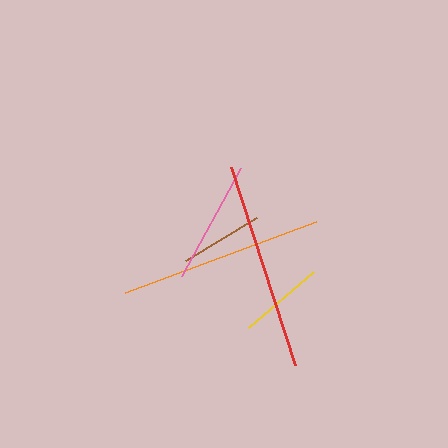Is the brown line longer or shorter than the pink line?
The pink line is longer than the brown line.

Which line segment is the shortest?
The brown line is the shortest at approximately 84 pixels.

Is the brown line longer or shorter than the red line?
The red line is longer than the brown line.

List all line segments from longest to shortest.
From longest to shortest: red, orange, pink, yellow, brown.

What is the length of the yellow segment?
The yellow segment is approximately 85 pixels long.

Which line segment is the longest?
The red line is the longest at approximately 208 pixels.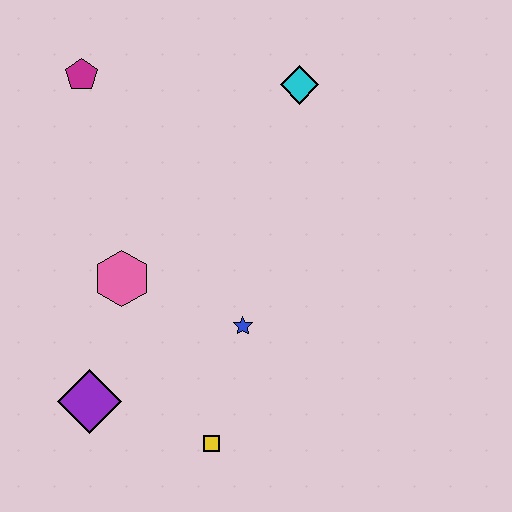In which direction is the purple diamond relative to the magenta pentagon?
The purple diamond is below the magenta pentagon.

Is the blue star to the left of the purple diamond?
No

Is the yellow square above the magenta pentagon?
No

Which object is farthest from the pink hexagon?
The cyan diamond is farthest from the pink hexagon.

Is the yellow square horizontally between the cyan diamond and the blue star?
No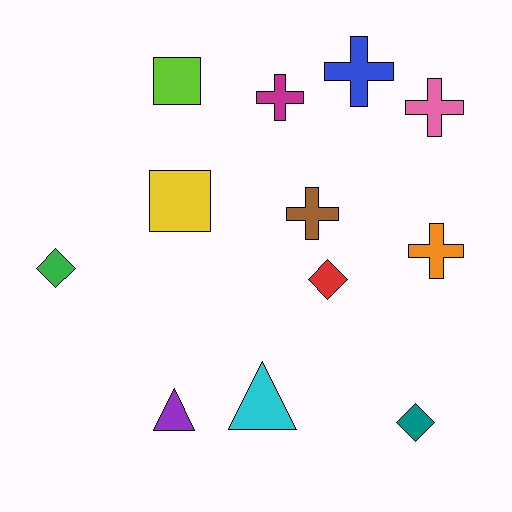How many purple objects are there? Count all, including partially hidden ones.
There is 1 purple object.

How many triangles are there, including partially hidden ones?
There are 2 triangles.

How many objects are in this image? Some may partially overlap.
There are 12 objects.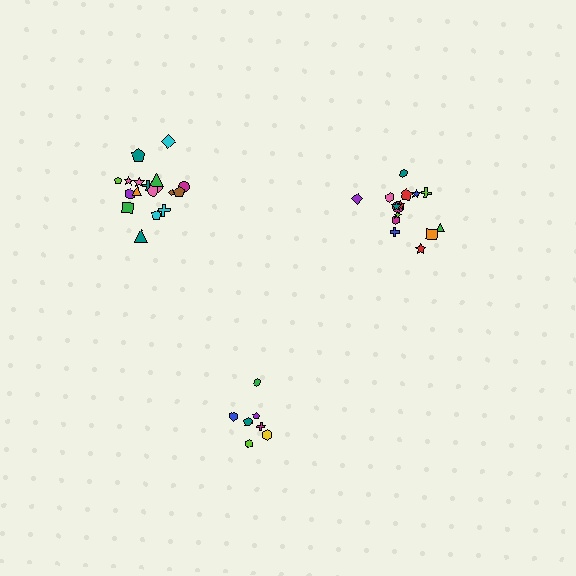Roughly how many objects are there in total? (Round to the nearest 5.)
Roughly 40 objects in total.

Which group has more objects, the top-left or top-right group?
The top-left group.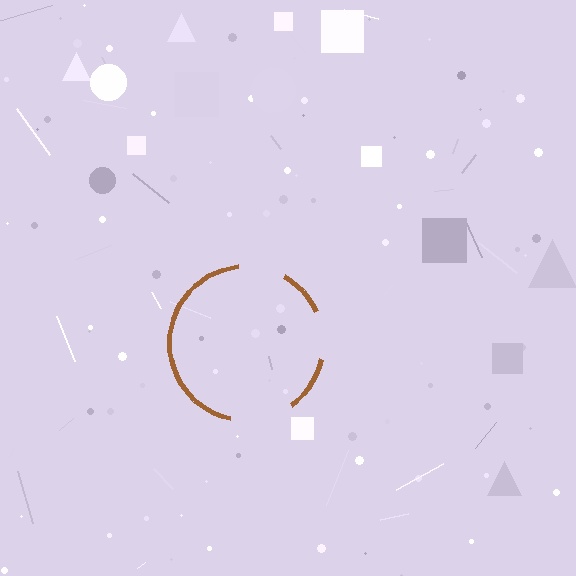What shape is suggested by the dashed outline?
The dashed outline suggests a circle.